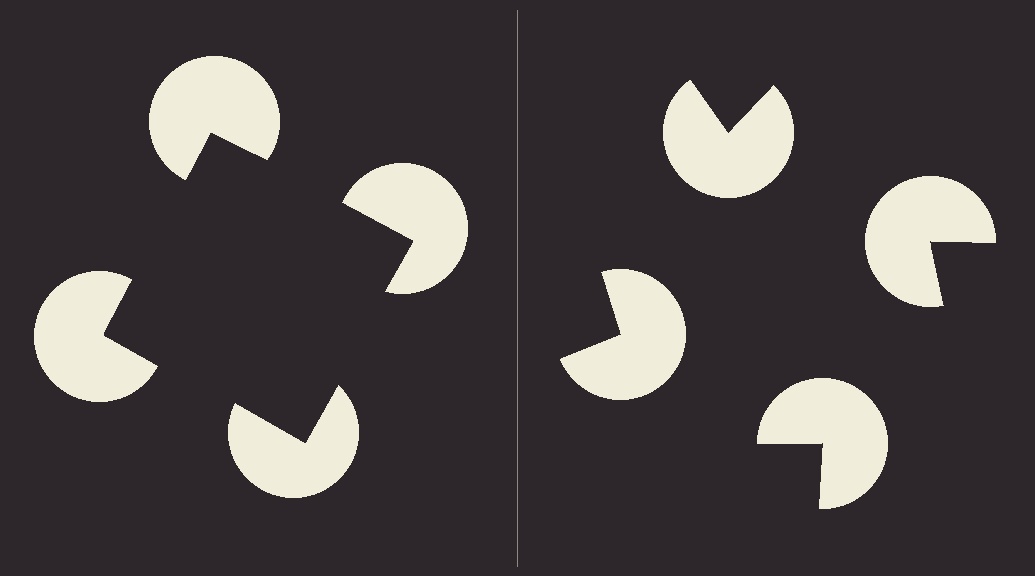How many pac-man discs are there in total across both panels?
8 — 4 on each side.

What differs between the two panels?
The pac-man discs are positioned identically on both sides; only the wedge orientations differ. On the left they align to a square; on the right they are misaligned.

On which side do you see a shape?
An illusory square appears on the left side. On the right side the wedge cuts are rotated, so no coherent shape forms.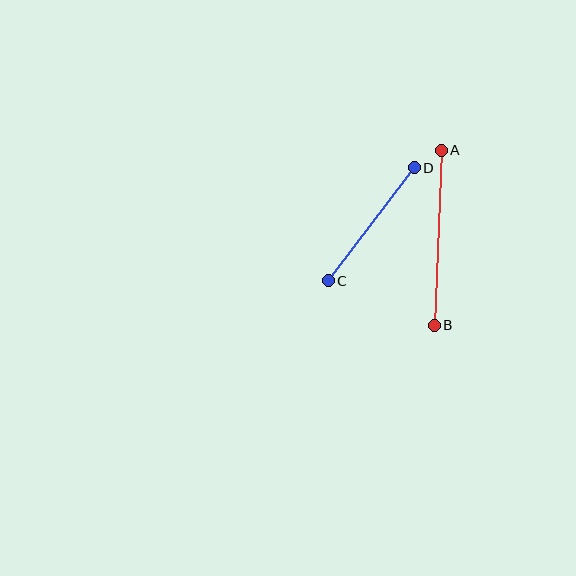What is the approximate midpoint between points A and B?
The midpoint is at approximately (438, 238) pixels.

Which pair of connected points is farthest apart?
Points A and B are farthest apart.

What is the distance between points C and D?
The distance is approximately 142 pixels.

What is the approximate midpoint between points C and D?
The midpoint is at approximately (371, 224) pixels.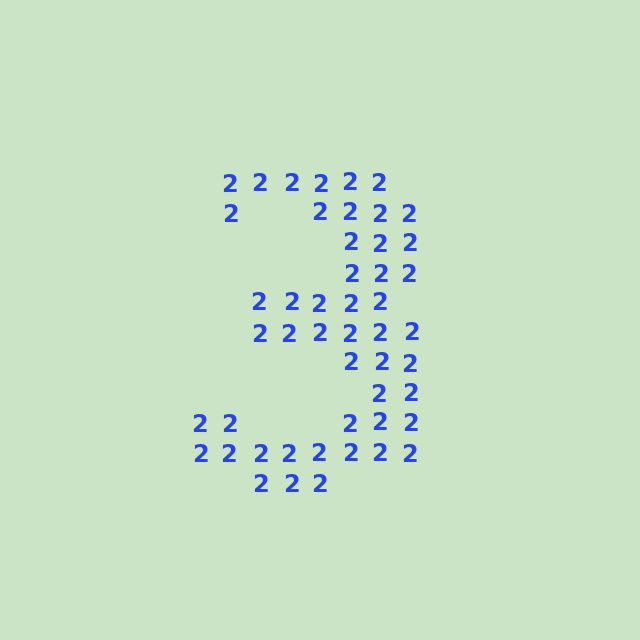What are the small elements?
The small elements are digit 2's.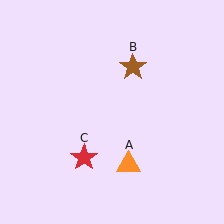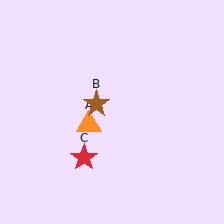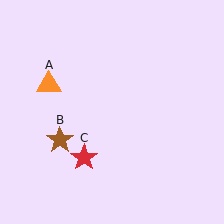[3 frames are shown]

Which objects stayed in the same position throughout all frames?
Red star (object C) remained stationary.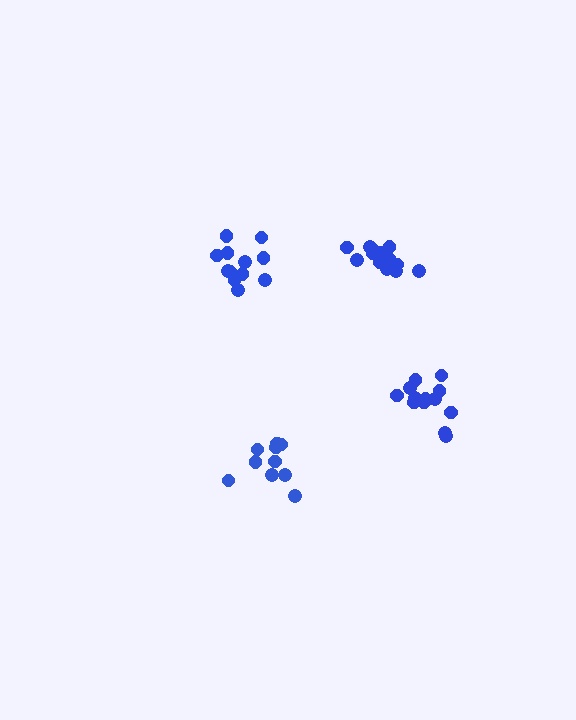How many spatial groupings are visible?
There are 4 spatial groupings.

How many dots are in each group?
Group 1: 13 dots, Group 2: 13 dots, Group 3: 12 dots, Group 4: 10 dots (48 total).